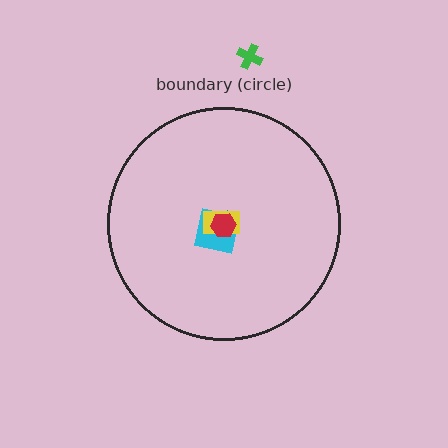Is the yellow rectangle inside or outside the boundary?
Inside.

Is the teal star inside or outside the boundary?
Inside.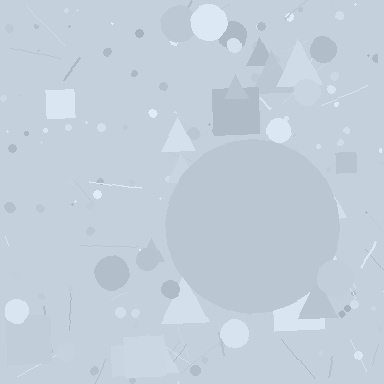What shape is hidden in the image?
A circle is hidden in the image.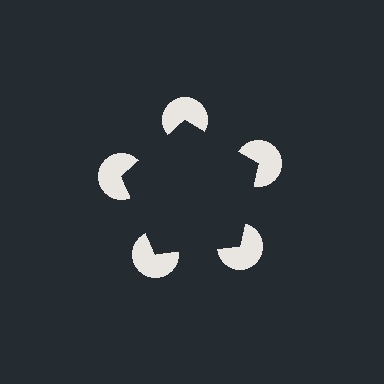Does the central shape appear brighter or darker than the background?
It typically appears slightly darker than the background, even though no actual brightness change is drawn.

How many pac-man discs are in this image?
There are 5 — one at each vertex of the illusory pentagon.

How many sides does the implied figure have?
5 sides.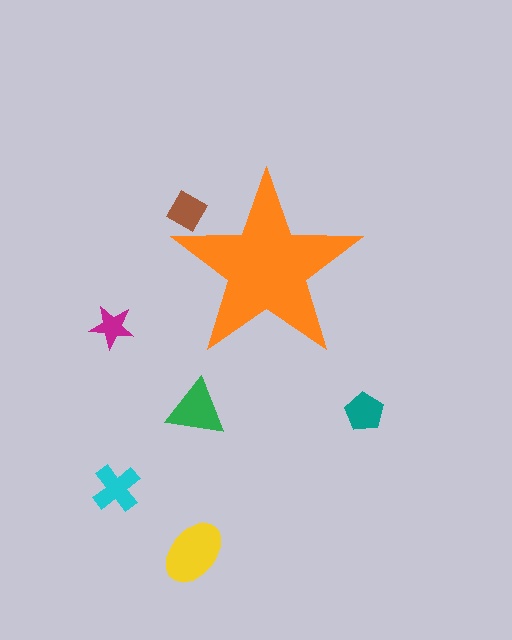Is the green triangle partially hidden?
No, the green triangle is fully visible.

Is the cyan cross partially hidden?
No, the cyan cross is fully visible.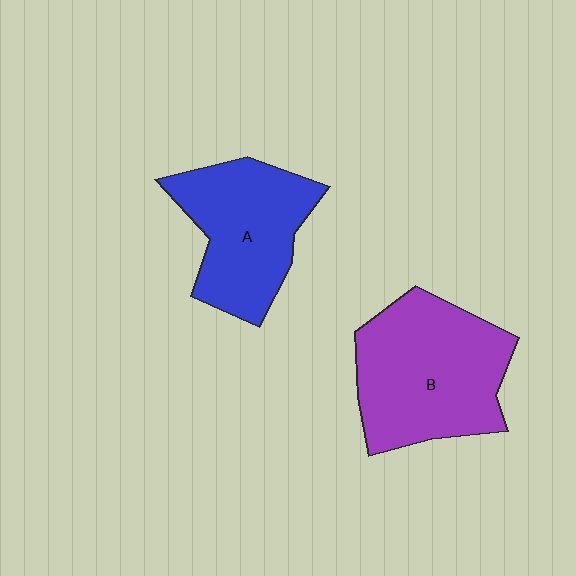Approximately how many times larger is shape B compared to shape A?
Approximately 1.2 times.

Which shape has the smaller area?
Shape A (blue).